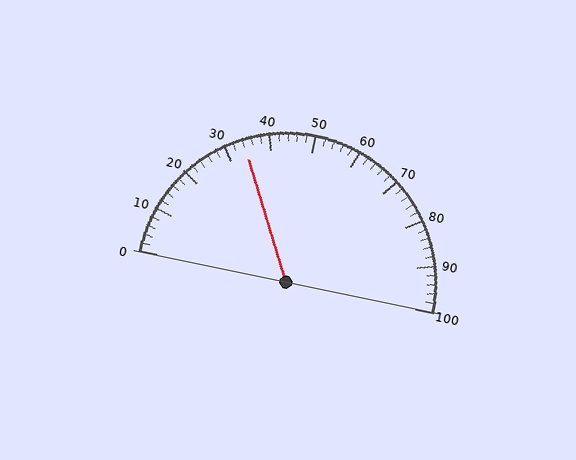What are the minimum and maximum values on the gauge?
The gauge ranges from 0 to 100.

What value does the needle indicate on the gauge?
The needle indicates approximately 34.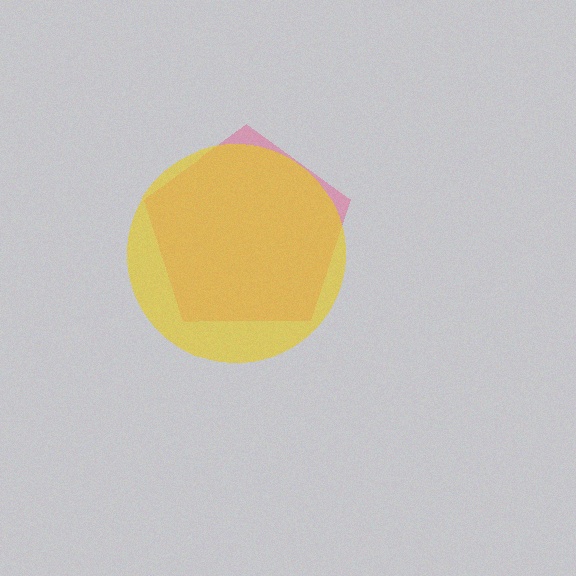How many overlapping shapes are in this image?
There are 2 overlapping shapes in the image.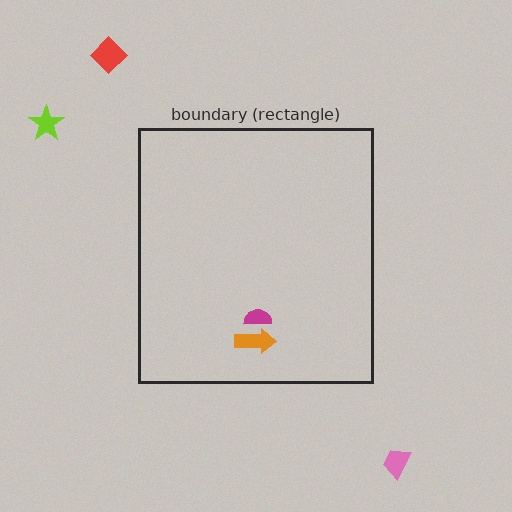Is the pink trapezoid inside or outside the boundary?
Outside.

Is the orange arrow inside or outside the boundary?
Inside.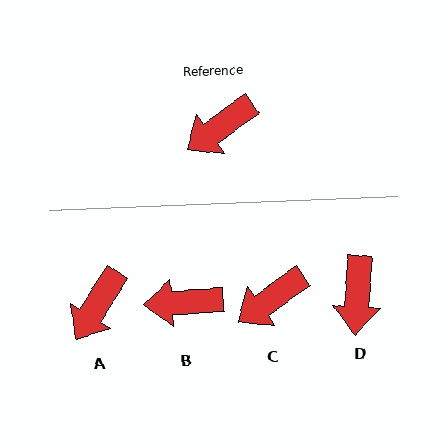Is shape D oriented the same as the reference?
No, it is off by about 51 degrees.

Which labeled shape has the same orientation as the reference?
C.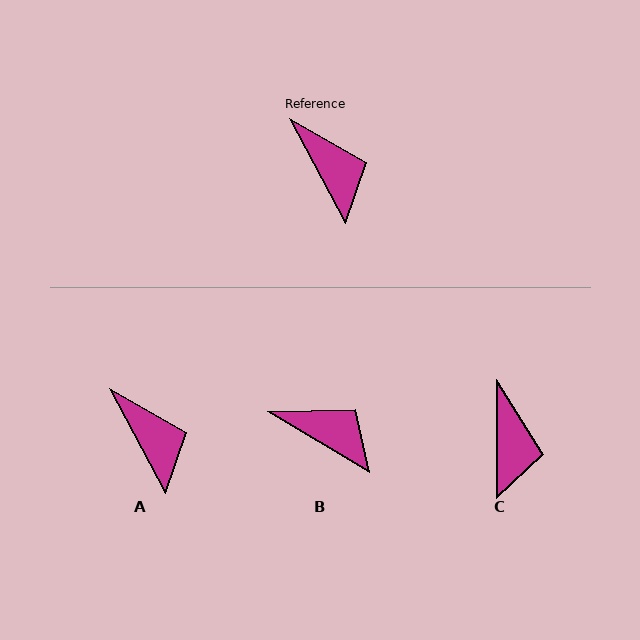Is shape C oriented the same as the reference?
No, it is off by about 28 degrees.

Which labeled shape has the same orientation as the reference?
A.